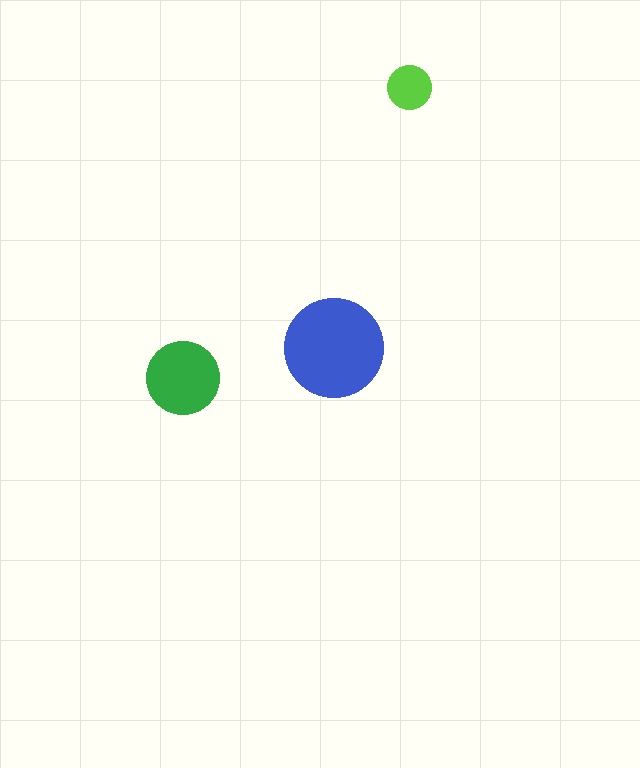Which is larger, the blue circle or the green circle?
The blue one.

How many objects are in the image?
There are 3 objects in the image.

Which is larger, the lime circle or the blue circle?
The blue one.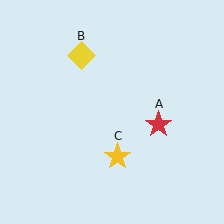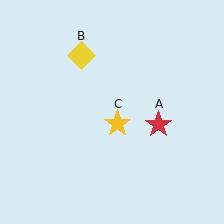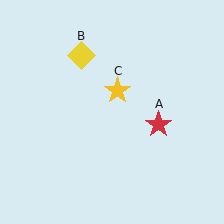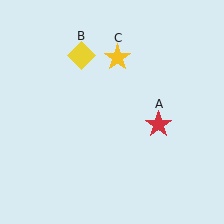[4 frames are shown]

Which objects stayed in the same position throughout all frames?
Red star (object A) and yellow diamond (object B) remained stationary.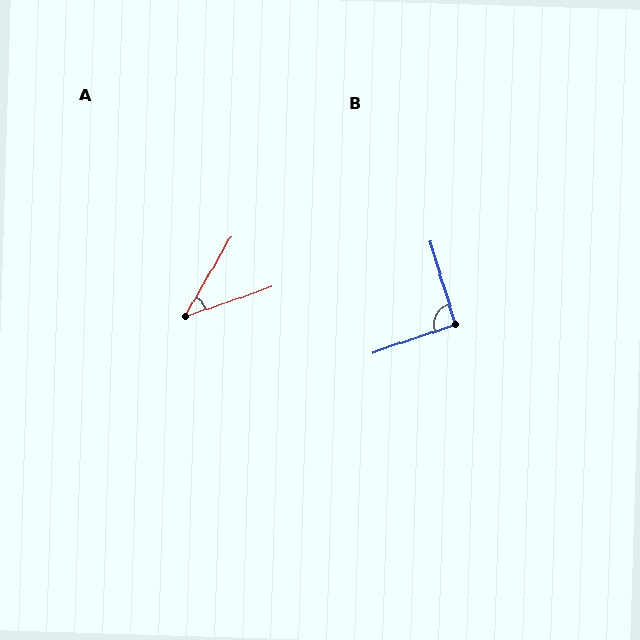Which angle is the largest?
B, at approximately 92 degrees.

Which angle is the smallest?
A, at approximately 41 degrees.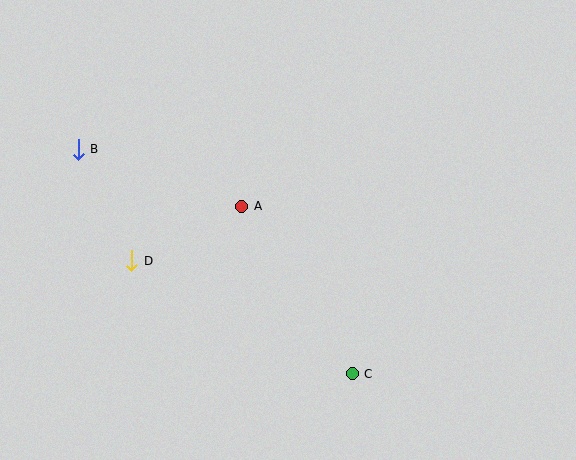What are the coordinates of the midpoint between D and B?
The midpoint between D and B is at (105, 205).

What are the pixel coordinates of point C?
Point C is at (352, 374).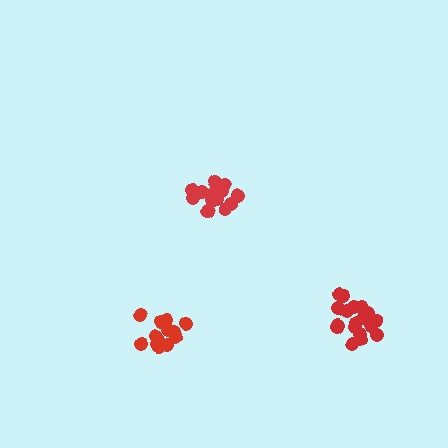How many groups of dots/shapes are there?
There are 3 groups.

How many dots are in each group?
Group 1: 14 dots, Group 2: 13 dots, Group 3: 19 dots (46 total).